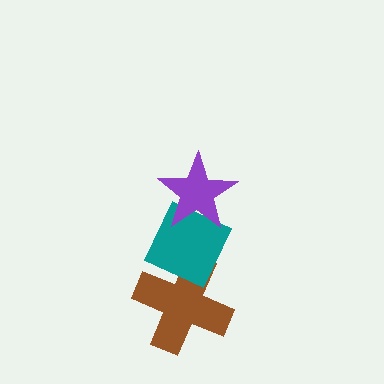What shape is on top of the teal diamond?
The purple star is on top of the teal diamond.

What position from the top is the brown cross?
The brown cross is 3rd from the top.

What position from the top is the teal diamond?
The teal diamond is 2nd from the top.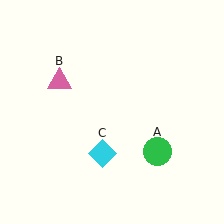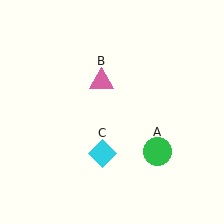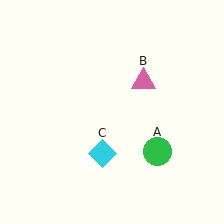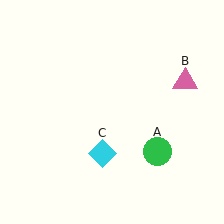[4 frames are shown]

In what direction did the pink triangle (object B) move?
The pink triangle (object B) moved right.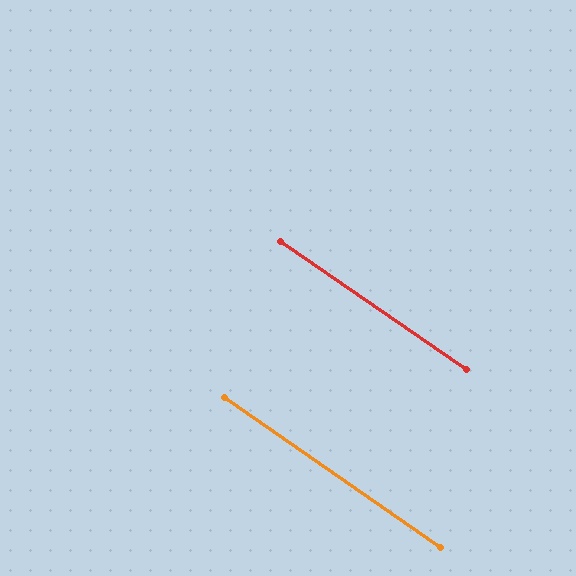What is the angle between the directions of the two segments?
Approximately 1 degree.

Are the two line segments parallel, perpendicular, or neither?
Parallel — their directions differ by only 0.6°.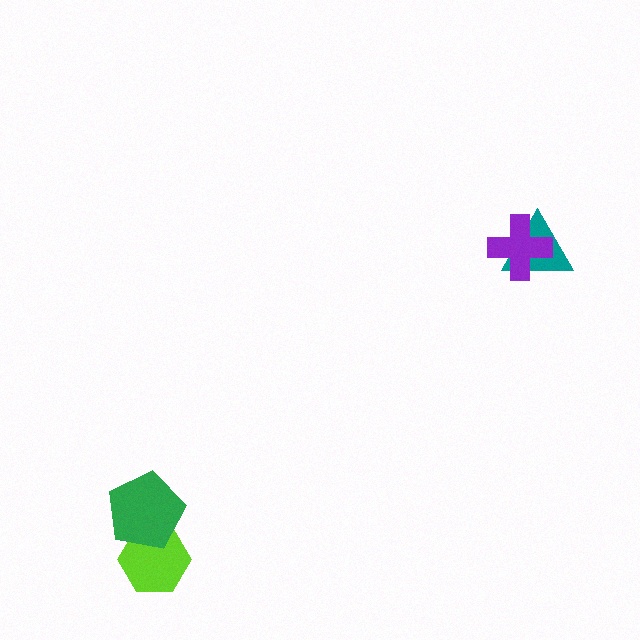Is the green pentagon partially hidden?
No, no other shape covers it.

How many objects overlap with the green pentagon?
1 object overlaps with the green pentagon.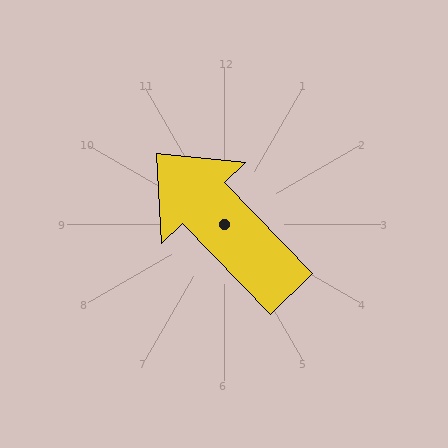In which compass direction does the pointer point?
Northwest.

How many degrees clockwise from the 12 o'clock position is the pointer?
Approximately 316 degrees.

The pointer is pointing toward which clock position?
Roughly 11 o'clock.